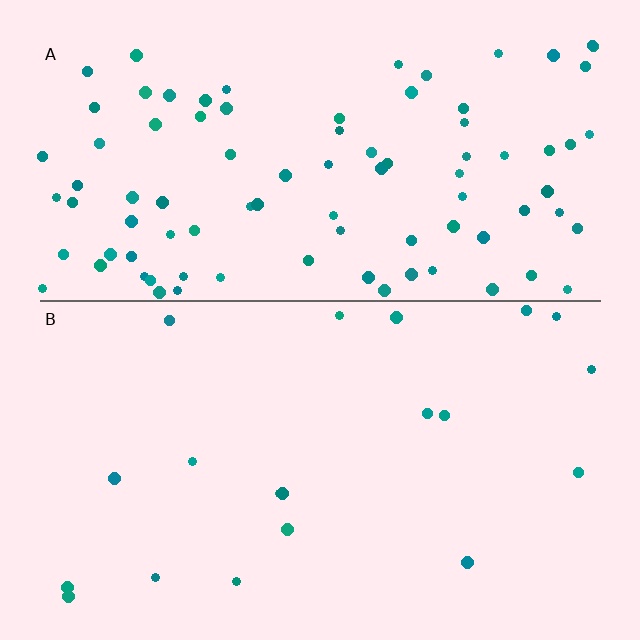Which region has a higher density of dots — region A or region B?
A (the top).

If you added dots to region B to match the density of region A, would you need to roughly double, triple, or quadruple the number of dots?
Approximately quadruple.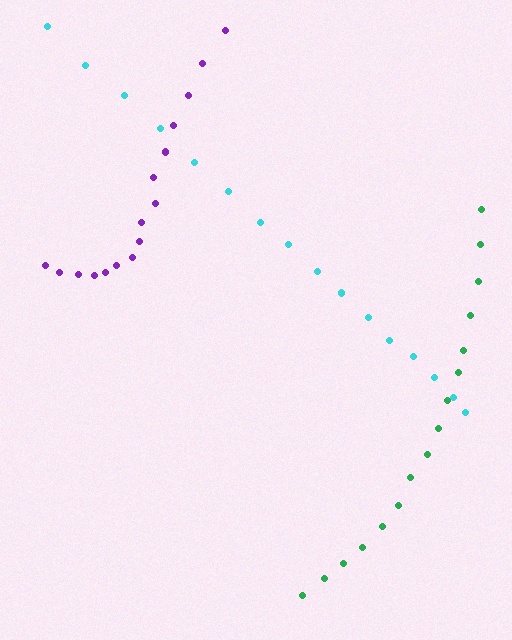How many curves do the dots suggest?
There are 3 distinct paths.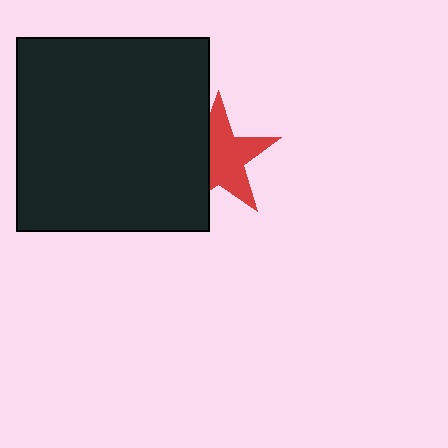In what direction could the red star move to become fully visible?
The red star could move right. That would shift it out from behind the black square entirely.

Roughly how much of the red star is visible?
About half of it is visible (roughly 64%).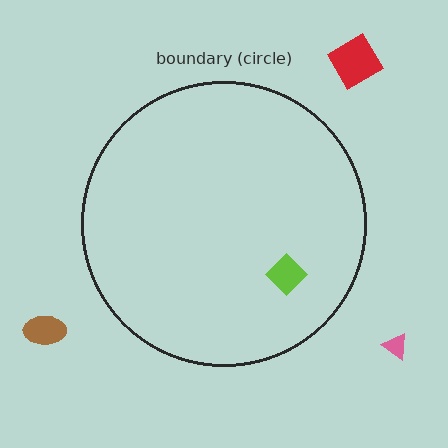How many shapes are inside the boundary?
1 inside, 3 outside.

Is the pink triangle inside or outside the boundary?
Outside.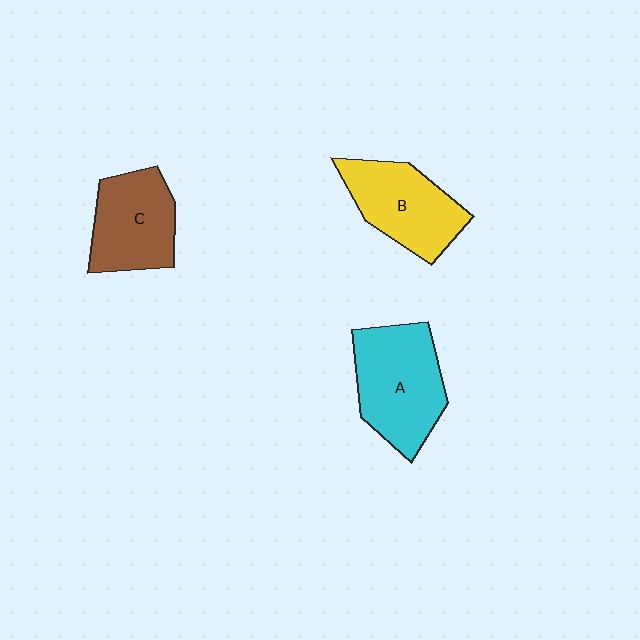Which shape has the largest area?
Shape A (cyan).